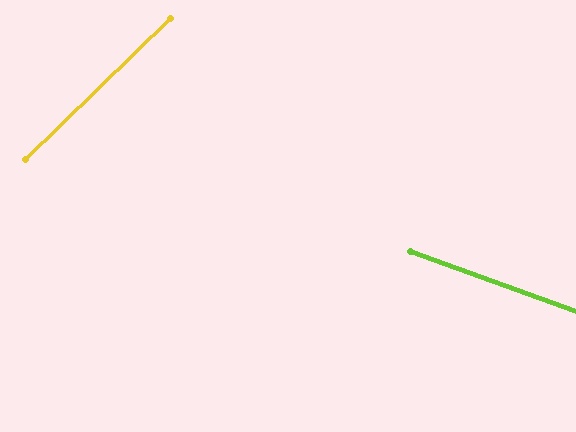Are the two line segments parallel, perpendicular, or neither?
Neither parallel nor perpendicular — they differ by about 64°.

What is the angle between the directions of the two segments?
Approximately 64 degrees.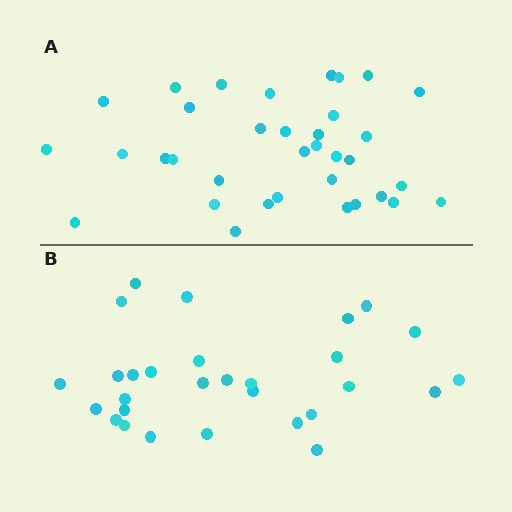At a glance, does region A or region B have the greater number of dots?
Region A (the top region) has more dots.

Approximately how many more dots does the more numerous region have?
Region A has about 6 more dots than region B.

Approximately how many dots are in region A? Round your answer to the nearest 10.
About 40 dots. (The exact count is 35, which rounds to 40.)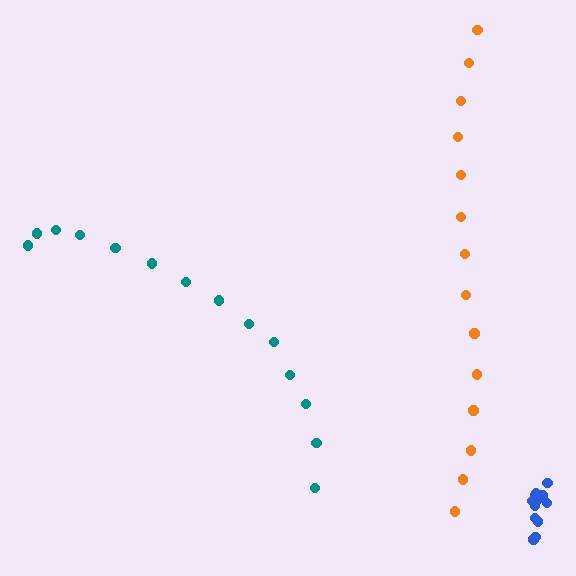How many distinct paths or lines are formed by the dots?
There are 3 distinct paths.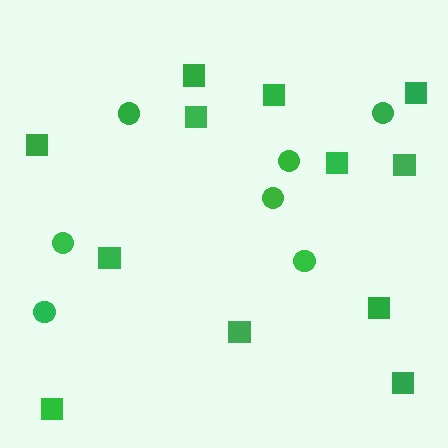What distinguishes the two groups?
There are 2 groups: one group of circles (7) and one group of squares (12).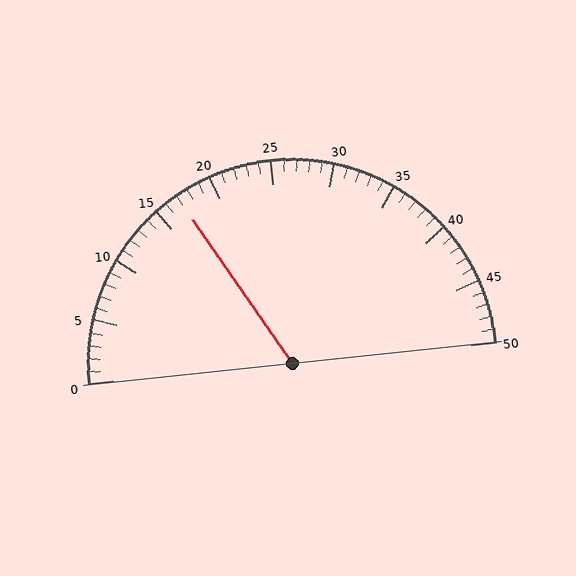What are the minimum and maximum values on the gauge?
The gauge ranges from 0 to 50.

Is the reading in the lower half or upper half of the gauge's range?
The reading is in the lower half of the range (0 to 50).